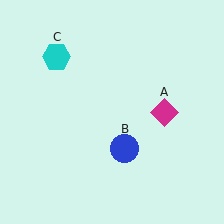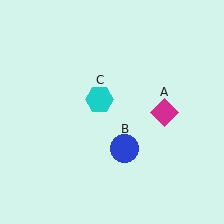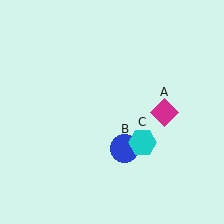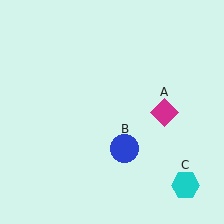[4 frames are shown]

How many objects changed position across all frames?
1 object changed position: cyan hexagon (object C).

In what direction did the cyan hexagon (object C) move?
The cyan hexagon (object C) moved down and to the right.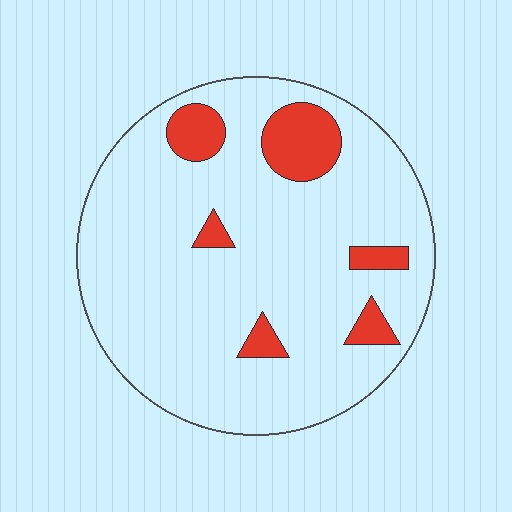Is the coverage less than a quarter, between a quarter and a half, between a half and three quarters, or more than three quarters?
Less than a quarter.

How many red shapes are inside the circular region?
6.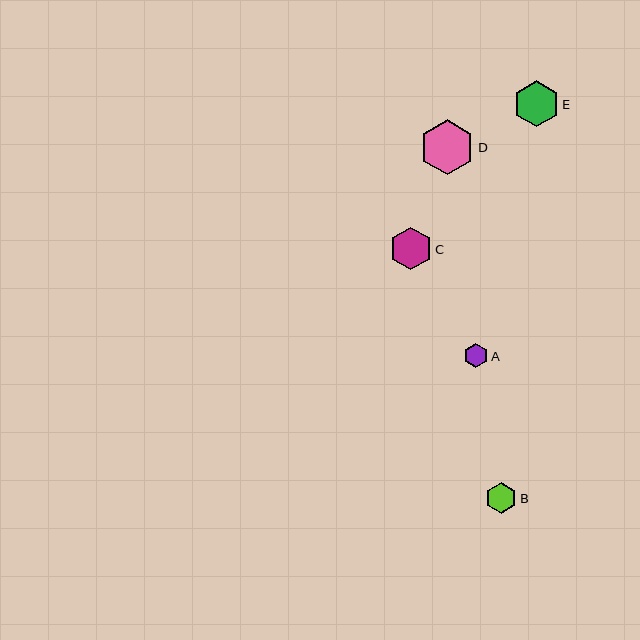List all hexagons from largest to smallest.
From largest to smallest: D, E, C, B, A.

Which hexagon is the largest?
Hexagon D is the largest with a size of approximately 55 pixels.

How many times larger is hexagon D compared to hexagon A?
Hexagon D is approximately 2.3 times the size of hexagon A.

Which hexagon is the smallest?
Hexagon A is the smallest with a size of approximately 23 pixels.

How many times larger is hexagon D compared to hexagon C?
Hexagon D is approximately 1.3 times the size of hexagon C.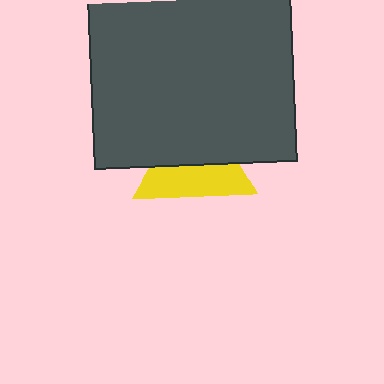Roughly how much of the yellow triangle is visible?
About half of it is visible (roughly 50%).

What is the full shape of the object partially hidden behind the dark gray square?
The partially hidden object is a yellow triangle.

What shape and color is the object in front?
The object in front is a dark gray square.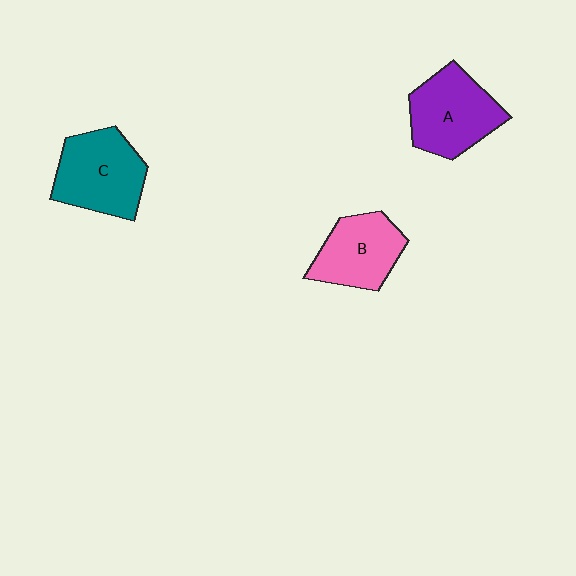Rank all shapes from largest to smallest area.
From largest to smallest: C (teal), A (purple), B (pink).